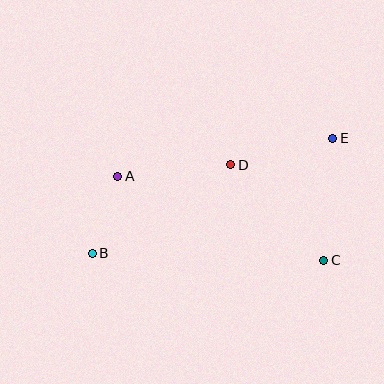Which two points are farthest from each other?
Points B and E are farthest from each other.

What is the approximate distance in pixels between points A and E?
The distance between A and E is approximately 218 pixels.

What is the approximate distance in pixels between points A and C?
The distance between A and C is approximately 223 pixels.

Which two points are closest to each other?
Points A and B are closest to each other.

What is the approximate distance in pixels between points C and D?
The distance between C and D is approximately 133 pixels.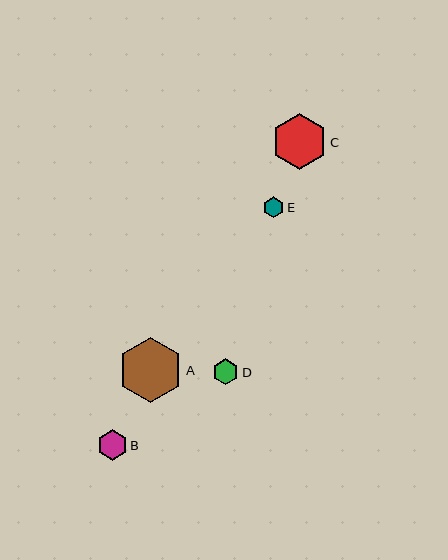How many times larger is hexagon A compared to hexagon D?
Hexagon A is approximately 2.4 times the size of hexagon D.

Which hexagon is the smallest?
Hexagon E is the smallest with a size of approximately 21 pixels.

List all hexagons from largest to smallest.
From largest to smallest: A, C, B, D, E.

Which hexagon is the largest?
Hexagon A is the largest with a size of approximately 65 pixels.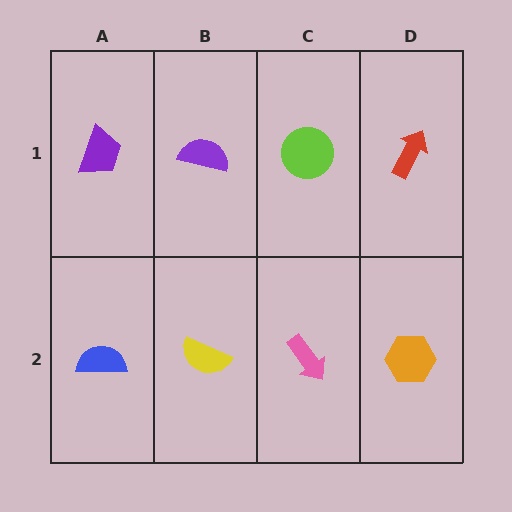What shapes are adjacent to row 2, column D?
A red arrow (row 1, column D), a pink arrow (row 2, column C).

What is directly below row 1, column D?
An orange hexagon.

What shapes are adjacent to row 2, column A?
A purple trapezoid (row 1, column A), a yellow semicircle (row 2, column B).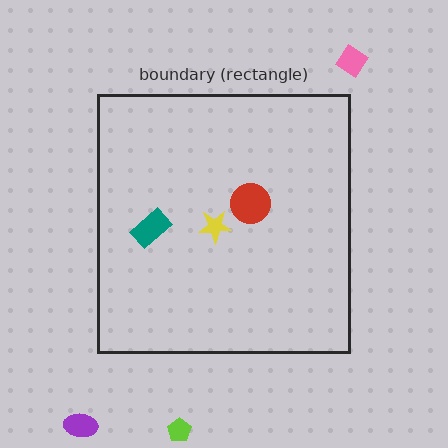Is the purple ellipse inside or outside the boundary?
Outside.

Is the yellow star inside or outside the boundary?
Inside.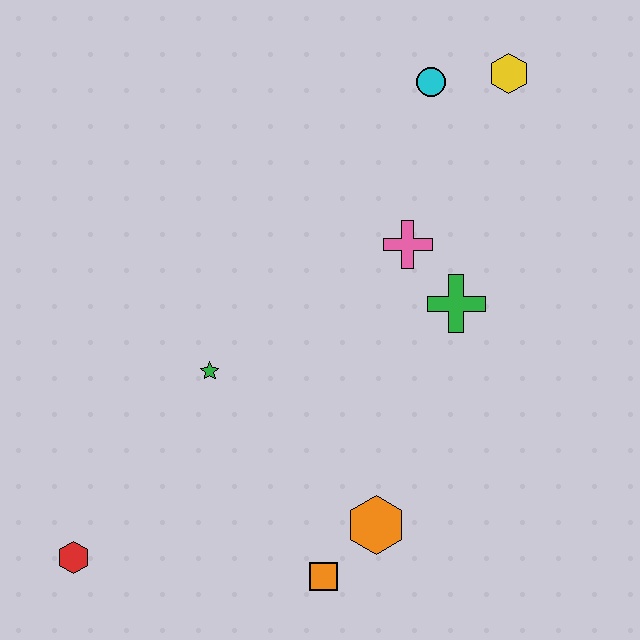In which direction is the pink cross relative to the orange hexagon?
The pink cross is above the orange hexagon.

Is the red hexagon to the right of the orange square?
No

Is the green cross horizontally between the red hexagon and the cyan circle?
No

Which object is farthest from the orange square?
The yellow hexagon is farthest from the orange square.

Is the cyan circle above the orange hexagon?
Yes